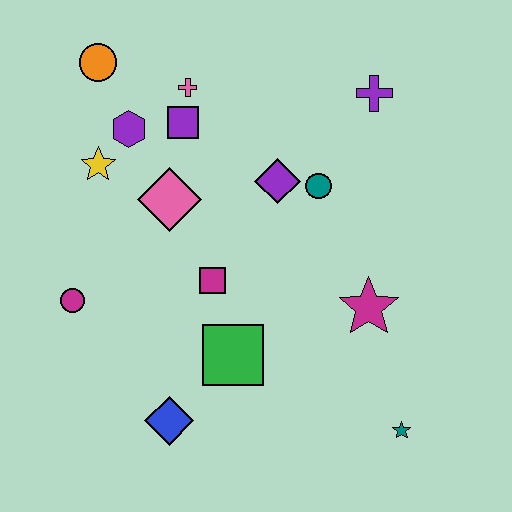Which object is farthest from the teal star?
The orange circle is farthest from the teal star.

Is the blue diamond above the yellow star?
No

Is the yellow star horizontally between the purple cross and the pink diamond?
No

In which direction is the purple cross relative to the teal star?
The purple cross is above the teal star.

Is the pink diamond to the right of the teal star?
No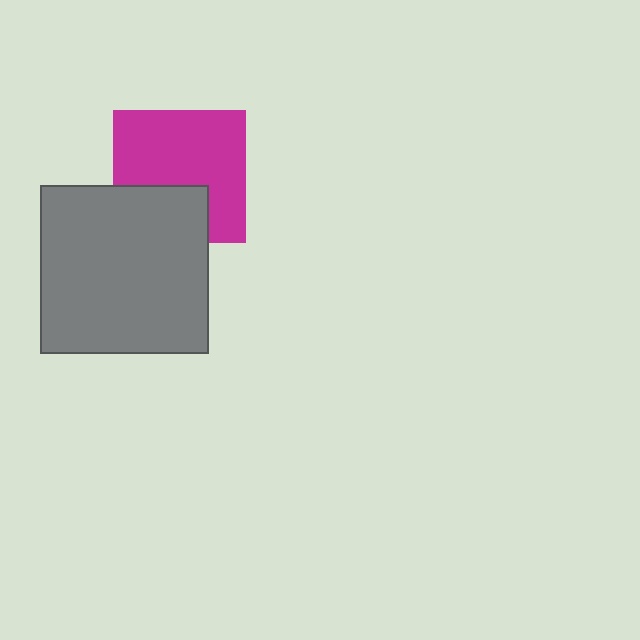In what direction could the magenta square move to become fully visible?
The magenta square could move up. That would shift it out from behind the gray square entirely.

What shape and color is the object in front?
The object in front is a gray square.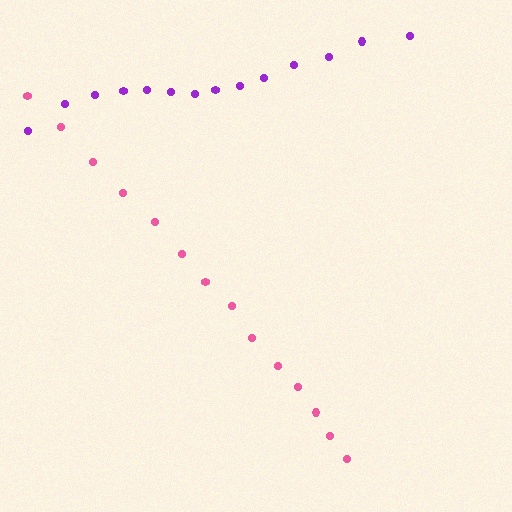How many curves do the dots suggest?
There are 2 distinct paths.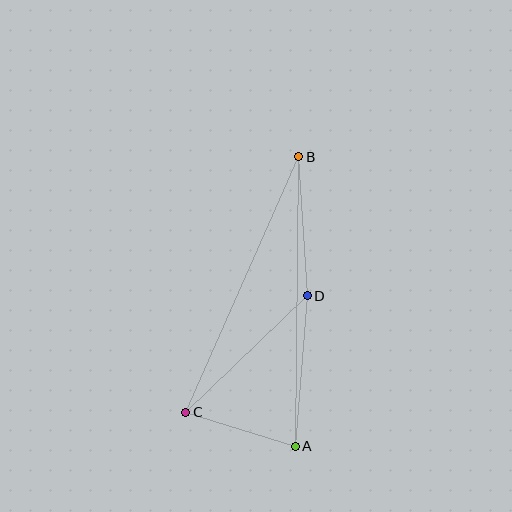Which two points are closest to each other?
Points A and C are closest to each other.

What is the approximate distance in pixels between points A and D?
The distance between A and D is approximately 151 pixels.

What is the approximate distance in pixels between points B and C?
The distance between B and C is approximately 279 pixels.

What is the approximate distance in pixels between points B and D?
The distance between B and D is approximately 139 pixels.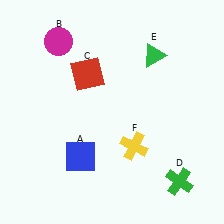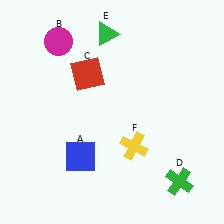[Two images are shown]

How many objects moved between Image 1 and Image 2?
1 object moved between the two images.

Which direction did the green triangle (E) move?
The green triangle (E) moved left.